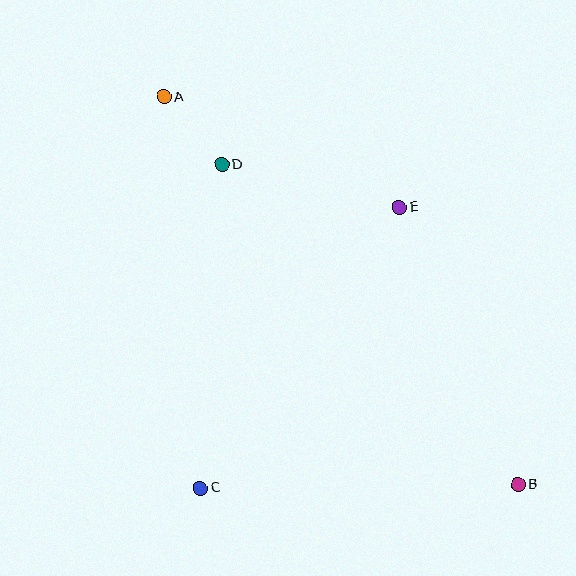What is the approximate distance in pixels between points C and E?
The distance between C and E is approximately 344 pixels.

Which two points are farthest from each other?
Points A and B are farthest from each other.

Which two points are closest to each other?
Points A and D are closest to each other.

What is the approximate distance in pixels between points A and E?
The distance between A and E is approximately 260 pixels.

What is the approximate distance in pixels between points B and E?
The distance between B and E is approximately 302 pixels.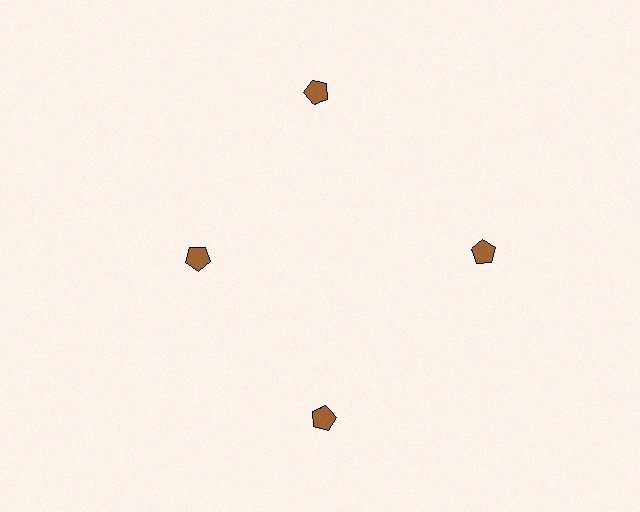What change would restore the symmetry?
The symmetry would be restored by moving it outward, back onto the ring so that all 4 pentagons sit at equal angles and equal distance from the center.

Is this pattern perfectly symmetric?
No. The 4 brown pentagons are arranged in a ring, but one element near the 9 o'clock position is pulled inward toward the center, breaking the 4-fold rotational symmetry.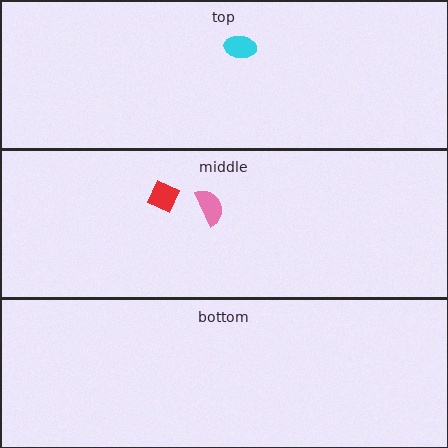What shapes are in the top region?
The cyan ellipse.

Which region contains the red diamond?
The middle region.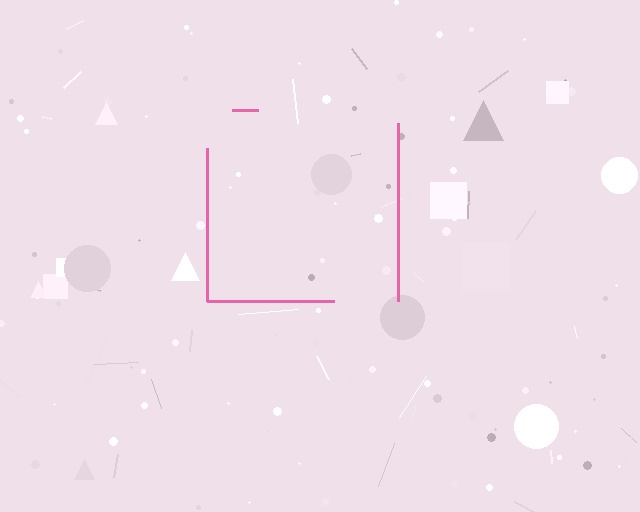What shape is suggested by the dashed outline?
The dashed outline suggests a square.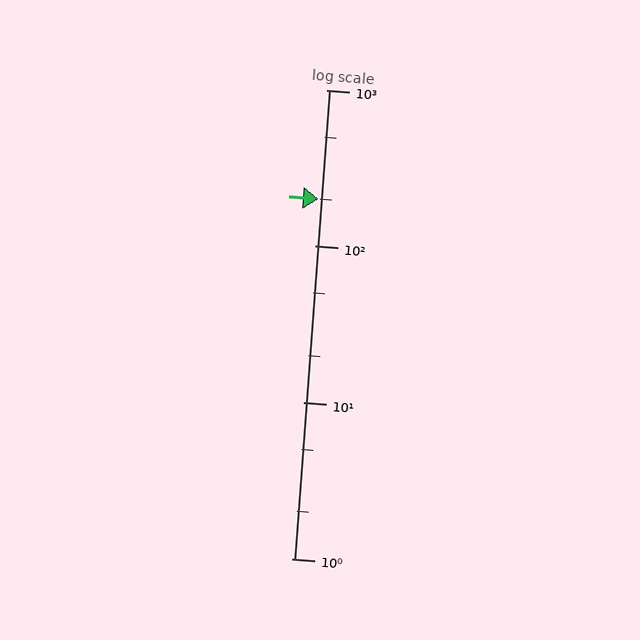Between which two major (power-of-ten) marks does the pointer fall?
The pointer is between 100 and 1000.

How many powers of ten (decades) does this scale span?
The scale spans 3 decades, from 1 to 1000.